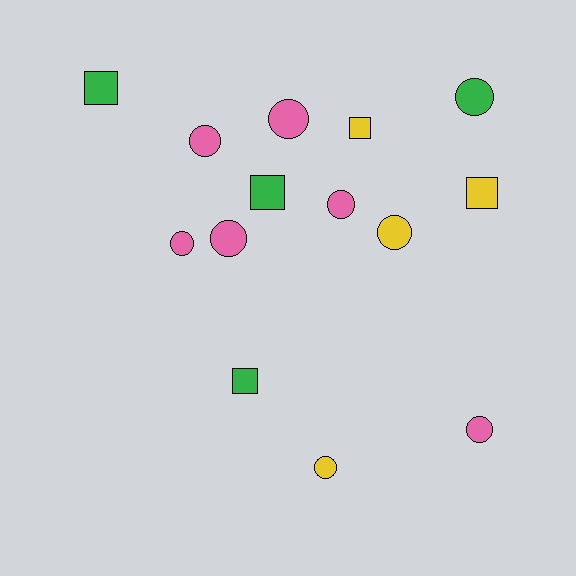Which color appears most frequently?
Pink, with 6 objects.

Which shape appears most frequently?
Circle, with 9 objects.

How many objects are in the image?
There are 14 objects.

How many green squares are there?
There are 3 green squares.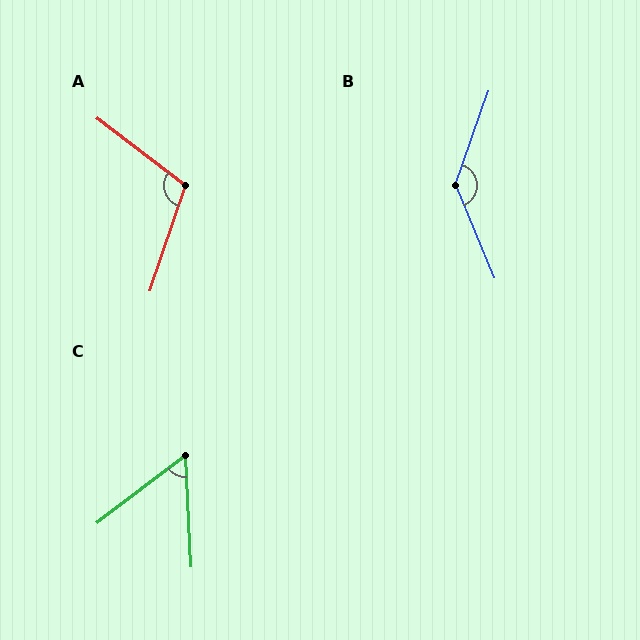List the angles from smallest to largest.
C (56°), A (109°), B (138°).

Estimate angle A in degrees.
Approximately 109 degrees.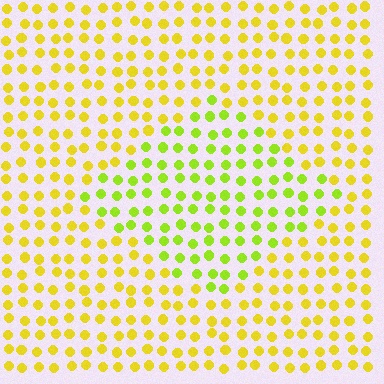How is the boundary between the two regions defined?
The boundary is defined purely by a slight shift in hue (about 30 degrees). Spacing, size, and orientation are identical on both sides.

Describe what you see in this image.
The image is filled with small yellow elements in a uniform arrangement. A diamond-shaped region is visible where the elements are tinted to a slightly different hue, forming a subtle color boundary.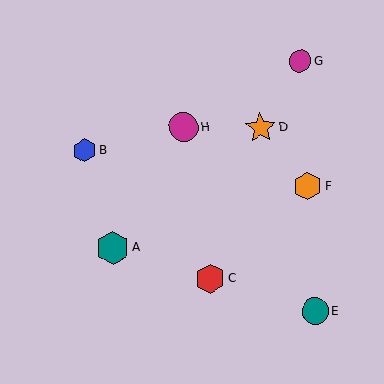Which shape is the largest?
The teal hexagon (labeled A) is the largest.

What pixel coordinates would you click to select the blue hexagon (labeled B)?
Click at (85, 150) to select the blue hexagon B.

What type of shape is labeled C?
Shape C is a red hexagon.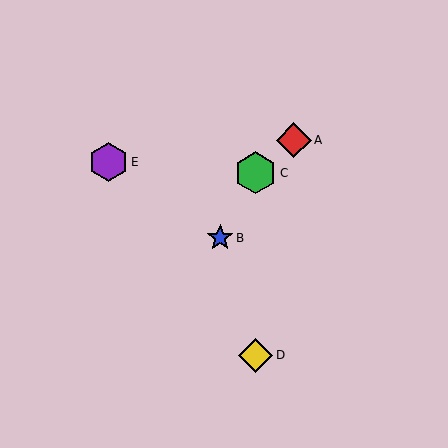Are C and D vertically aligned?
Yes, both are at x≈256.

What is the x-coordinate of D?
Object D is at x≈256.